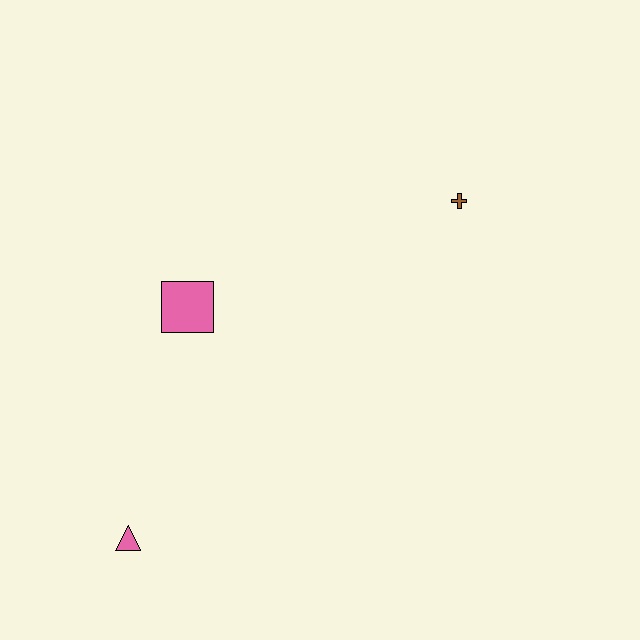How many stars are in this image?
There are no stars.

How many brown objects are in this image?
There is 1 brown object.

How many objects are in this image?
There are 3 objects.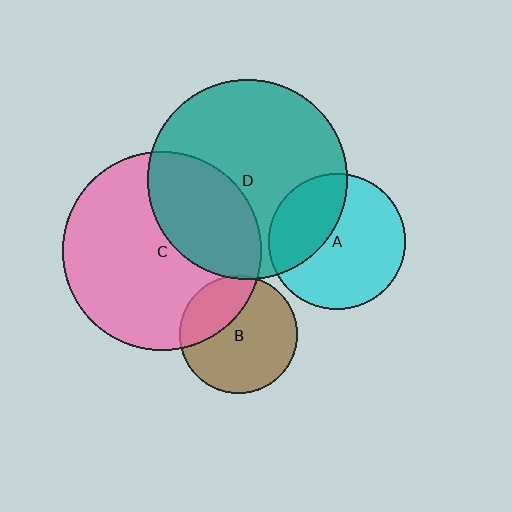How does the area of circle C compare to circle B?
Approximately 2.9 times.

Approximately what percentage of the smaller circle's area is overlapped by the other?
Approximately 35%.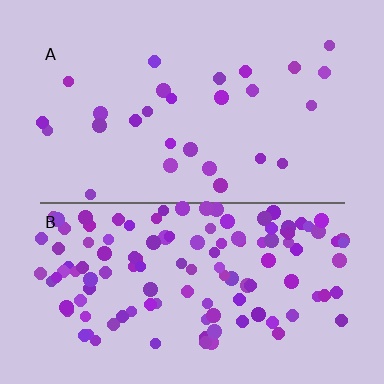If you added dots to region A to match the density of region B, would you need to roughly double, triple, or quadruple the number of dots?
Approximately quadruple.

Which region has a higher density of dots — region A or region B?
B (the bottom).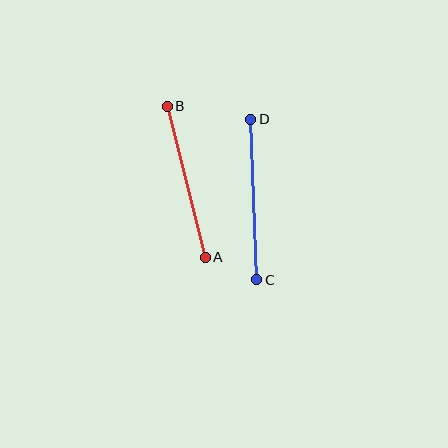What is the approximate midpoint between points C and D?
The midpoint is at approximately (254, 199) pixels.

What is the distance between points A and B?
The distance is approximately 156 pixels.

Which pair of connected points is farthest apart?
Points C and D are farthest apart.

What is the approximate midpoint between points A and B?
The midpoint is at approximately (186, 182) pixels.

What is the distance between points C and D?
The distance is approximately 161 pixels.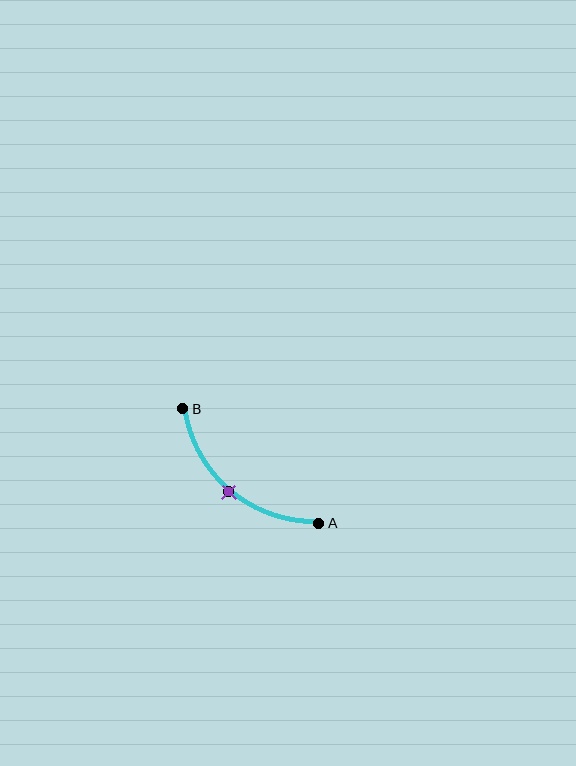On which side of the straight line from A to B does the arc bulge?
The arc bulges below and to the left of the straight line connecting A and B.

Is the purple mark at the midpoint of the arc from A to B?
Yes. The purple mark lies on the arc at equal arc-length from both A and B — it is the arc midpoint.